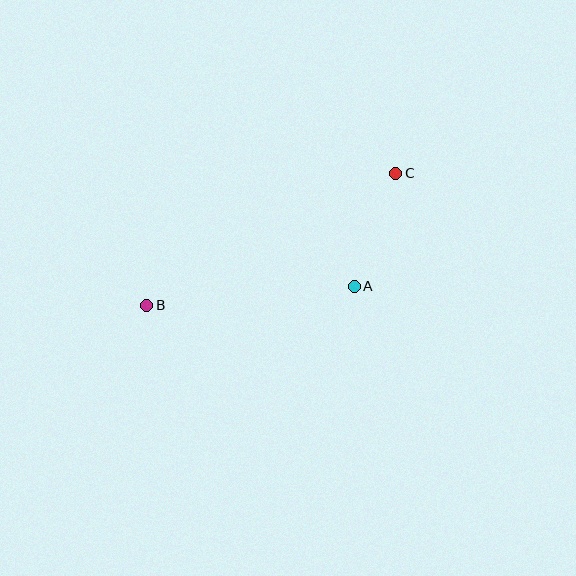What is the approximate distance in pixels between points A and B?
The distance between A and B is approximately 208 pixels.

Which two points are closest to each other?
Points A and C are closest to each other.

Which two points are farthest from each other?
Points B and C are farthest from each other.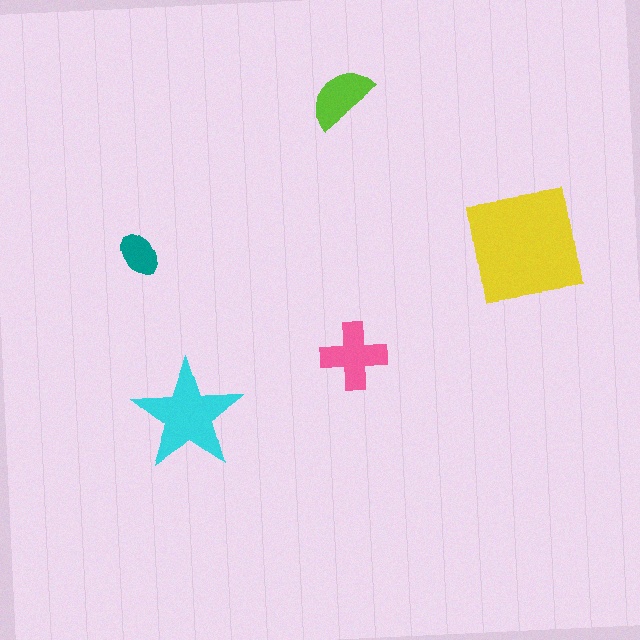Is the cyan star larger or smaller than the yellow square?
Smaller.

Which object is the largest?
The yellow square.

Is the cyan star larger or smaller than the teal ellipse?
Larger.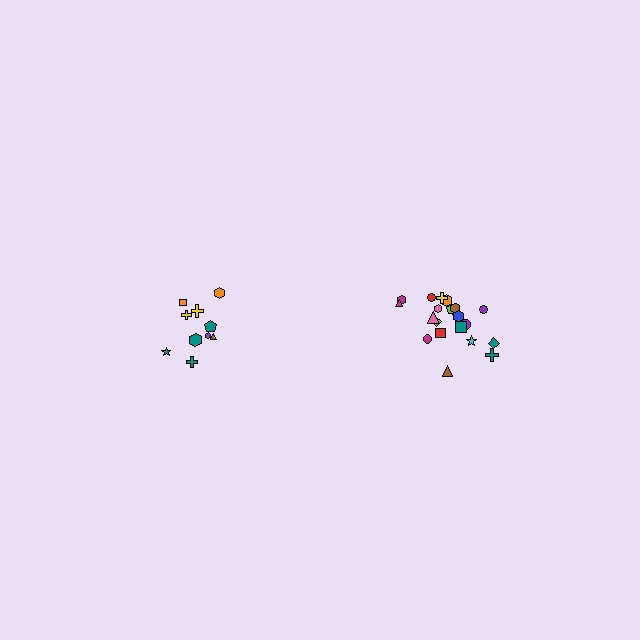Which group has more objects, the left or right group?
The right group.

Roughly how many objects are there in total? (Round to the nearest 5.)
Roughly 30 objects in total.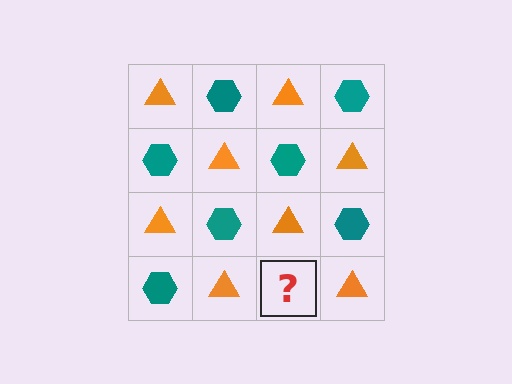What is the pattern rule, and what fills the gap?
The rule is that it alternates orange triangle and teal hexagon in a checkerboard pattern. The gap should be filled with a teal hexagon.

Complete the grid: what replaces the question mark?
The question mark should be replaced with a teal hexagon.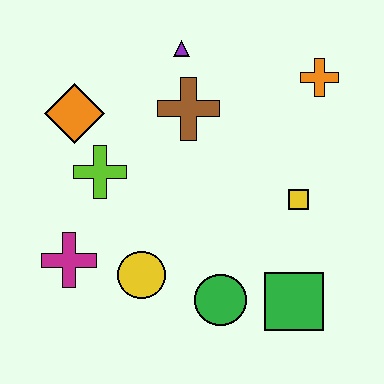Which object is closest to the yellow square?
The green square is closest to the yellow square.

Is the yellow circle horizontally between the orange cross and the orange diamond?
Yes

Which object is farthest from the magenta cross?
The orange cross is farthest from the magenta cross.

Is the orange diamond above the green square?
Yes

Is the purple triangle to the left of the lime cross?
No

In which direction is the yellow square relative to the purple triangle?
The yellow square is below the purple triangle.